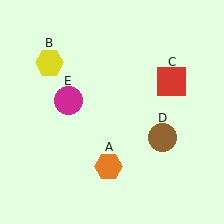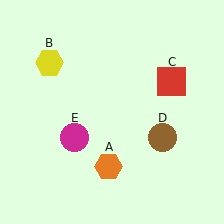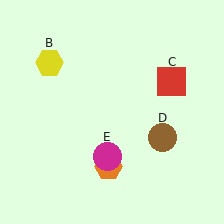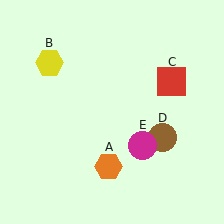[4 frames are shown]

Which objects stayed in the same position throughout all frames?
Orange hexagon (object A) and yellow hexagon (object B) and red square (object C) and brown circle (object D) remained stationary.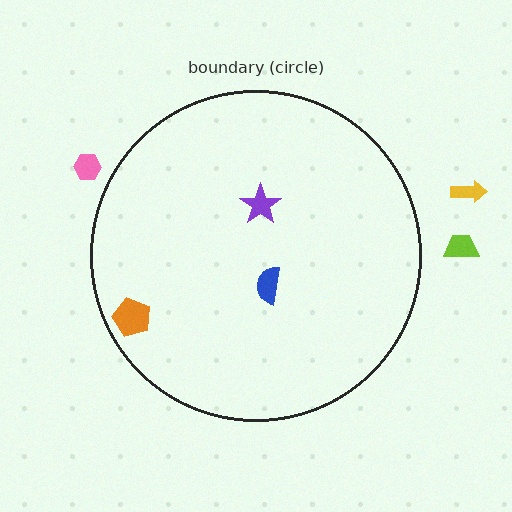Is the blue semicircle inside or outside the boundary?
Inside.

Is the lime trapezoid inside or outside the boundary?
Outside.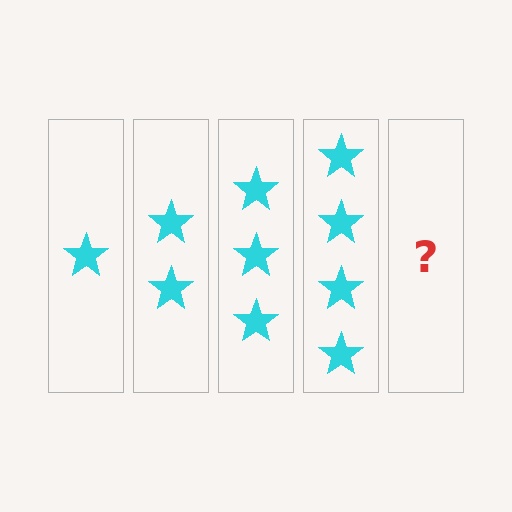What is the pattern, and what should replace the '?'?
The pattern is that each step adds one more star. The '?' should be 5 stars.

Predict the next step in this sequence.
The next step is 5 stars.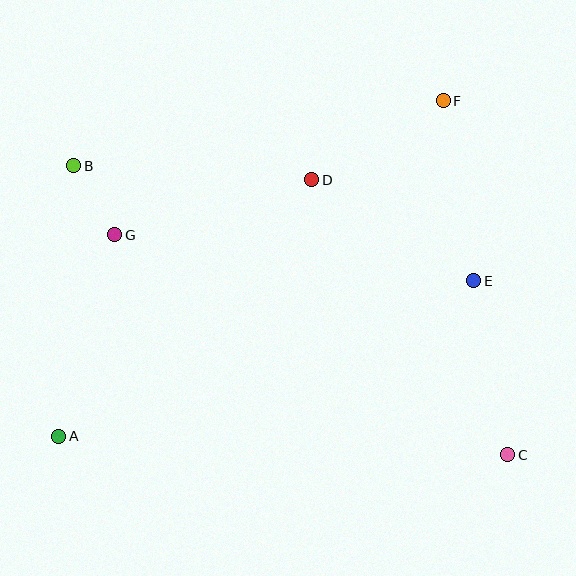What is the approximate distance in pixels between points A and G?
The distance between A and G is approximately 209 pixels.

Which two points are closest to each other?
Points B and G are closest to each other.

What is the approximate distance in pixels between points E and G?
The distance between E and G is approximately 362 pixels.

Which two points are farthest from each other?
Points B and C are farthest from each other.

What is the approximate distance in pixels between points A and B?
The distance between A and B is approximately 271 pixels.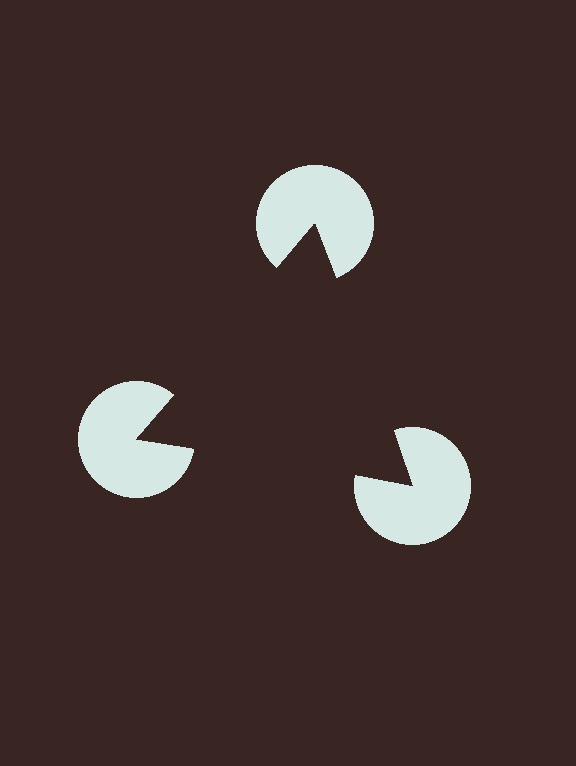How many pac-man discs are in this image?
There are 3 — one at each vertex of the illusory triangle.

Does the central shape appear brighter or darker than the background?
It typically appears slightly darker than the background, even though no actual brightness change is drawn.